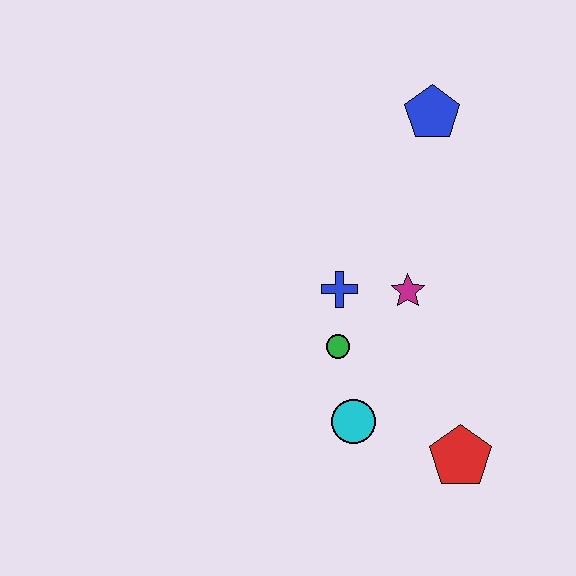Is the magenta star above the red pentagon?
Yes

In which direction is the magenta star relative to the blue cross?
The magenta star is to the right of the blue cross.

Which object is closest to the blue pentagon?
The magenta star is closest to the blue pentagon.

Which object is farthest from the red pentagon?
The blue pentagon is farthest from the red pentagon.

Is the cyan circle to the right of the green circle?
Yes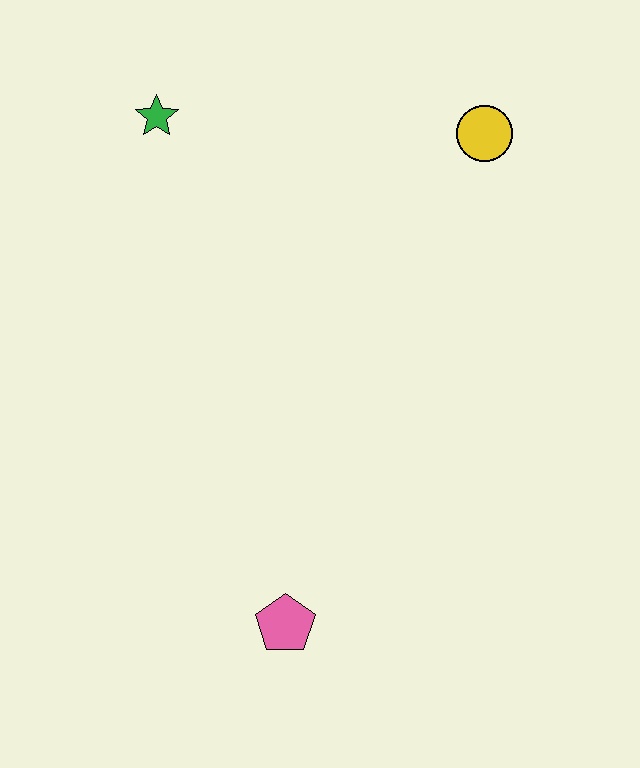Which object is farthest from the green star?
The pink pentagon is farthest from the green star.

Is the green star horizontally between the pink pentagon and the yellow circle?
No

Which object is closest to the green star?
The yellow circle is closest to the green star.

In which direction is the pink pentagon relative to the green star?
The pink pentagon is below the green star.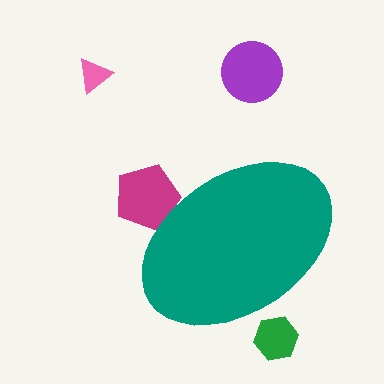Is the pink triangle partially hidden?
No, the pink triangle is fully visible.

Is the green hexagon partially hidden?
Yes, the green hexagon is partially hidden behind the teal ellipse.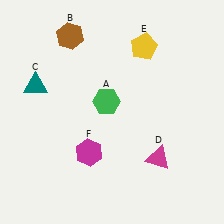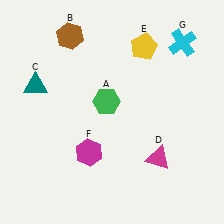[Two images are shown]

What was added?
A cyan cross (G) was added in Image 2.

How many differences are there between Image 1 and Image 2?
There is 1 difference between the two images.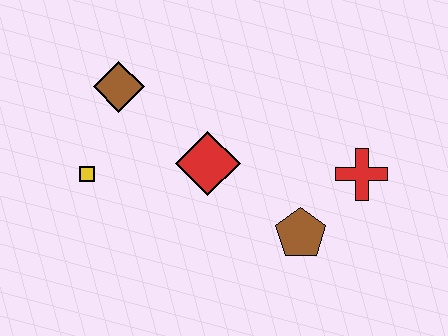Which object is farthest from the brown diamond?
The red cross is farthest from the brown diamond.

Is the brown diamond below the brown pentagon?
No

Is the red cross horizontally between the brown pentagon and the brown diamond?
No